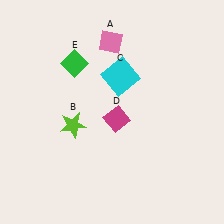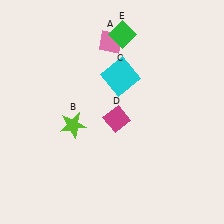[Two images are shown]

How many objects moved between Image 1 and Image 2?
1 object moved between the two images.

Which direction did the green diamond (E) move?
The green diamond (E) moved right.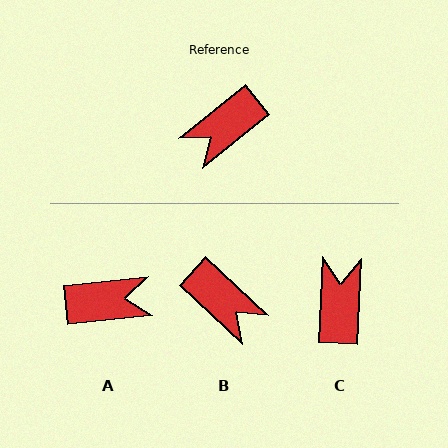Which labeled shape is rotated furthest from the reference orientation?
A, about 147 degrees away.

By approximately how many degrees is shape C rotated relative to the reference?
Approximately 131 degrees clockwise.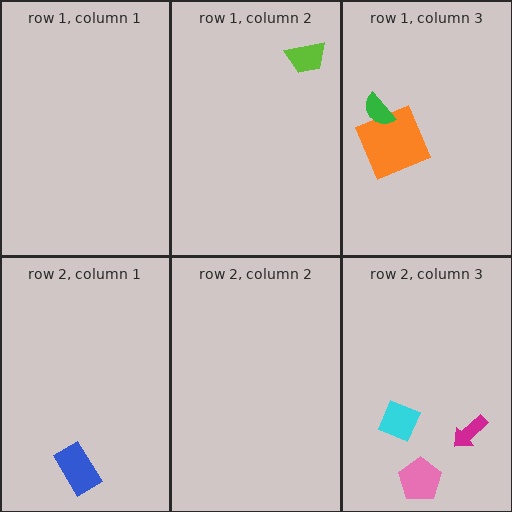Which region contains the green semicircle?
The row 1, column 3 region.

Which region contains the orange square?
The row 1, column 3 region.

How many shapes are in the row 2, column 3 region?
3.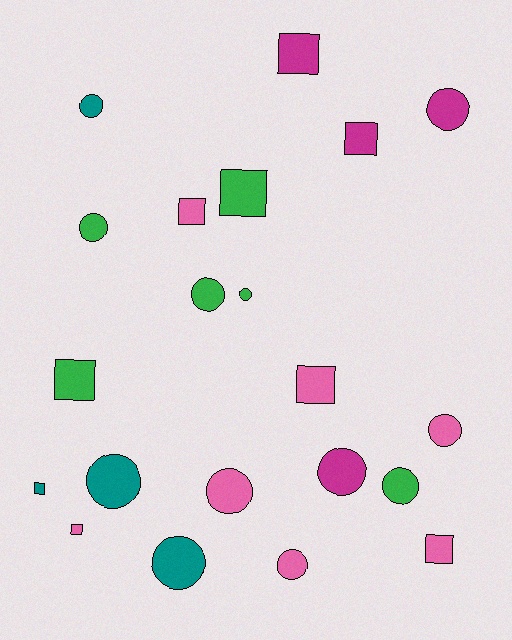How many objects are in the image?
There are 21 objects.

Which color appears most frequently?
Pink, with 7 objects.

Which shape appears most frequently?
Circle, with 12 objects.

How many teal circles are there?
There are 3 teal circles.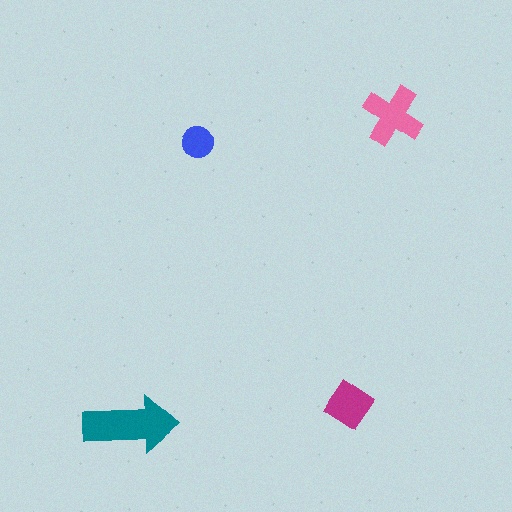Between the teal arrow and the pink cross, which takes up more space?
The teal arrow.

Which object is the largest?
The teal arrow.